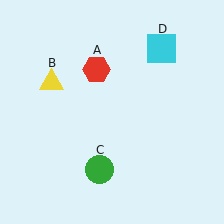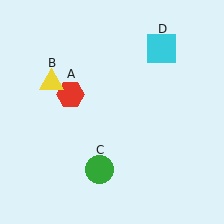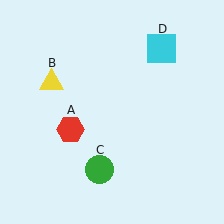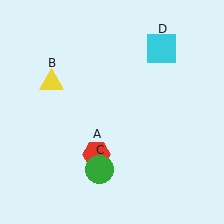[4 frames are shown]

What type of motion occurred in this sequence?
The red hexagon (object A) rotated counterclockwise around the center of the scene.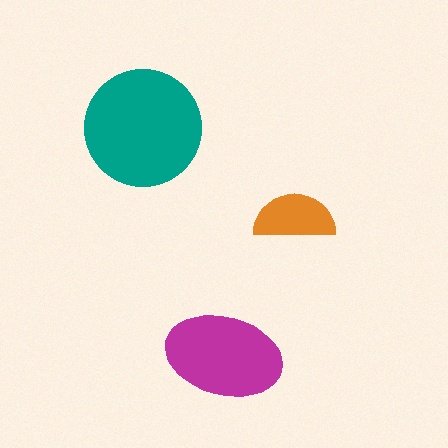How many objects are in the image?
There are 3 objects in the image.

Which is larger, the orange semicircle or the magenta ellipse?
The magenta ellipse.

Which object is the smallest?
The orange semicircle.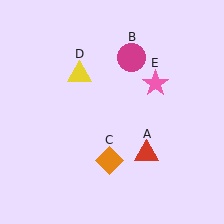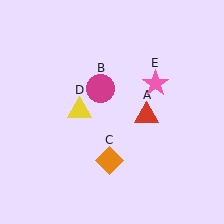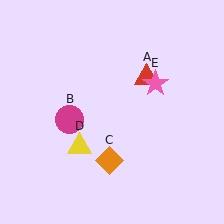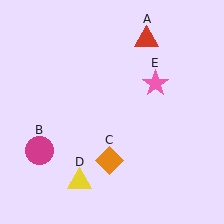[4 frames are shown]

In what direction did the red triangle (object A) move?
The red triangle (object A) moved up.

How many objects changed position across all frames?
3 objects changed position: red triangle (object A), magenta circle (object B), yellow triangle (object D).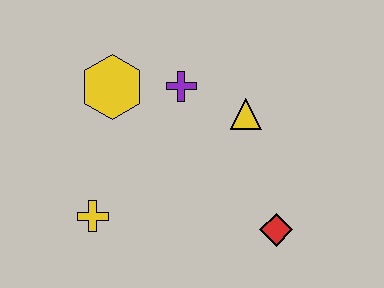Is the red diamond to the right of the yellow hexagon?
Yes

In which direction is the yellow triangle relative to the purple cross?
The yellow triangle is to the right of the purple cross.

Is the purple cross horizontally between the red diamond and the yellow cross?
Yes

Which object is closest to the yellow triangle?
The purple cross is closest to the yellow triangle.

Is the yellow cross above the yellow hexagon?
No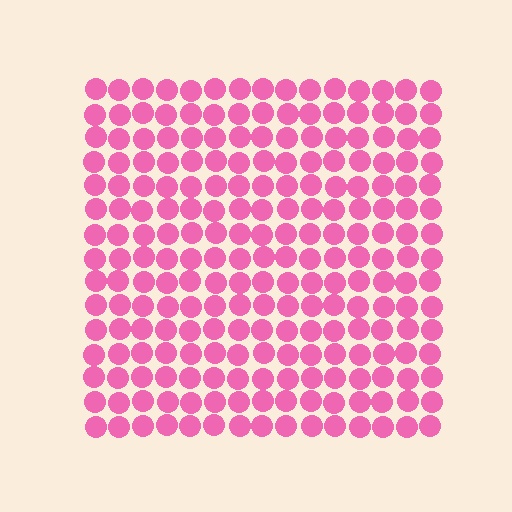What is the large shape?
The large shape is a square.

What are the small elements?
The small elements are circles.